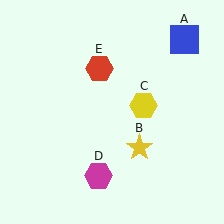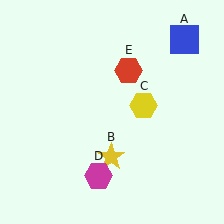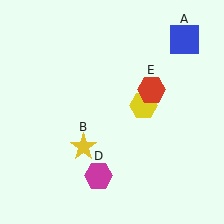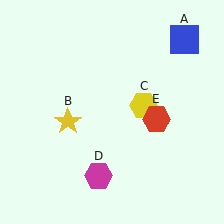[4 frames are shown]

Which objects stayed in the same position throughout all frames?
Blue square (object A) and yellow hexagon (object C) and magenta hexagon (object D) remained stationary.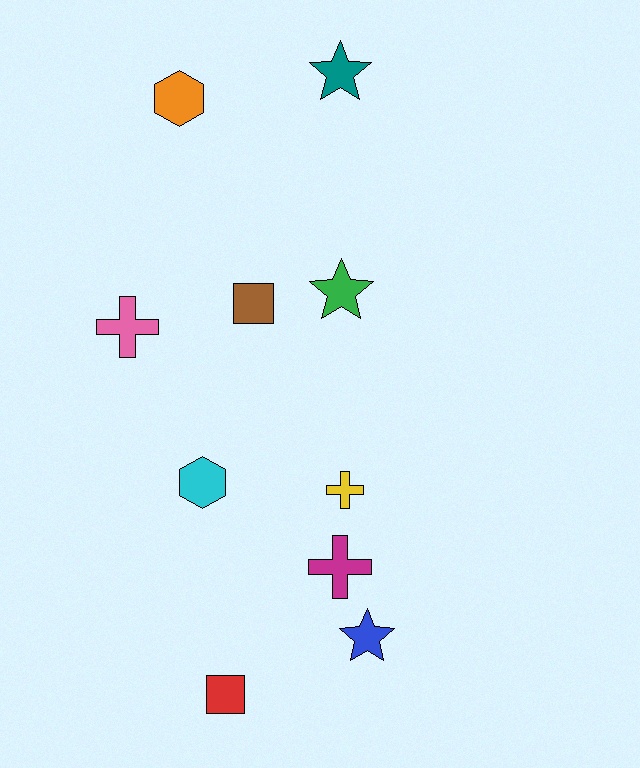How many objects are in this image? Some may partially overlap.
There are 10 objects.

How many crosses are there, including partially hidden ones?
There are 3 crosses.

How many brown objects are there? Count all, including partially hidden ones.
There is 1 brown object.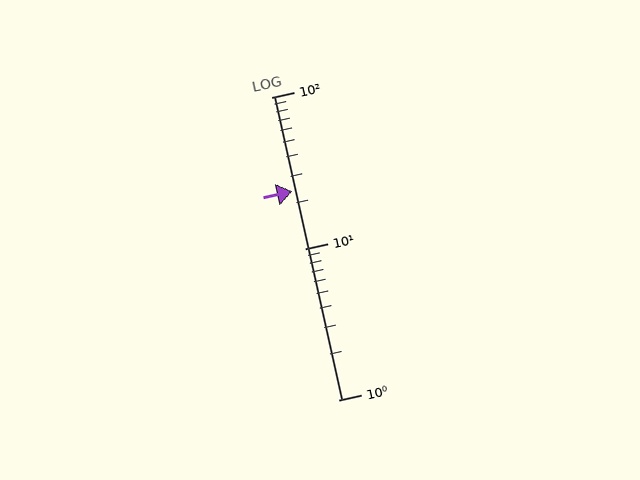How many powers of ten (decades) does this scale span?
The scale spans 2 decades, from 1 to 100.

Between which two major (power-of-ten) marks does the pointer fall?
The pointer is between 10 and 100.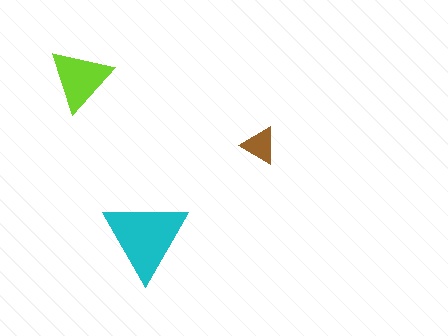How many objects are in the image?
There are 3 objects in the image.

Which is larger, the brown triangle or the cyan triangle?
The cyan one.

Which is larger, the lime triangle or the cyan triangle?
The cyan one.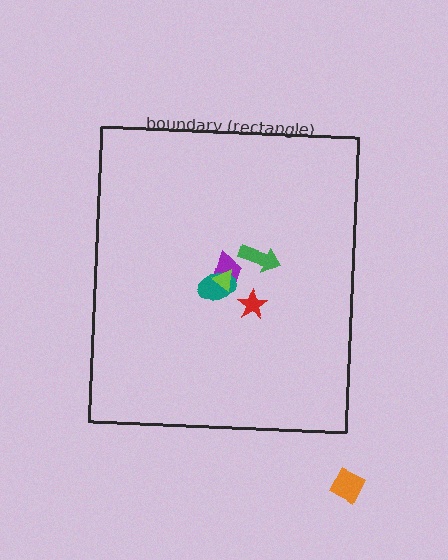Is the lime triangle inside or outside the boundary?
Inside.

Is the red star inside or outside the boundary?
Inside.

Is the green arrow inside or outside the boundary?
Inside.